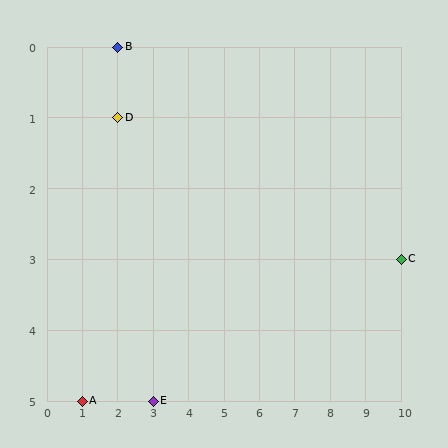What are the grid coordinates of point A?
Point A is at grid coordinates (1, 5).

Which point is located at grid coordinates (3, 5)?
Point E is at (3, 5).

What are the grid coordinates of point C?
Point C is at grid coordinates (10, 3).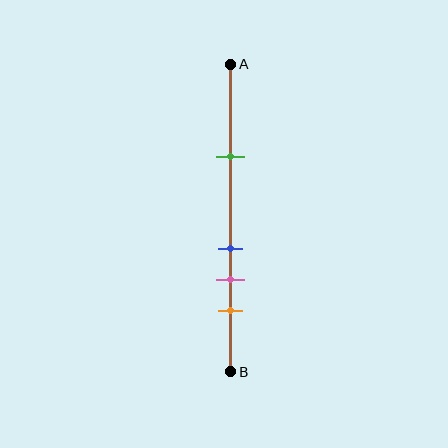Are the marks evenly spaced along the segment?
No, the marks are not evenly spaced.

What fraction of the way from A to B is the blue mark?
The blue mark is approximately 60% (0.6) of the way from A to B.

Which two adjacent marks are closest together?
The blue and pink marks are the closest adjacent pair.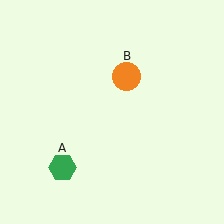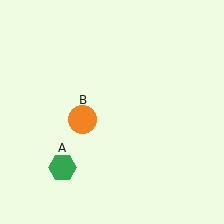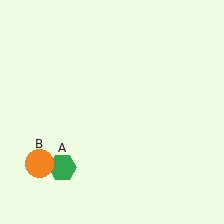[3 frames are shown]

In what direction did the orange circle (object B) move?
The orange circle (object B) moved down and to the left.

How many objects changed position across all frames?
1 object changed position: orange circle (object B).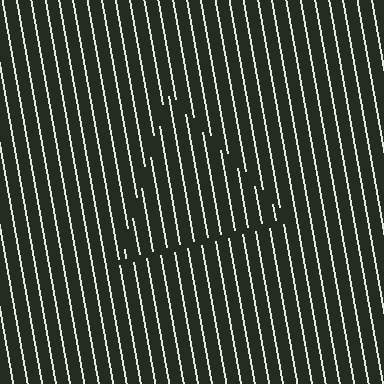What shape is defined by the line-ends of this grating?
An illusory triangle. The interior of the shape contains the same grating, shifted by half a period — the contour is defined by the phase discontinuity where line-ends from the inner and outer gratings abut.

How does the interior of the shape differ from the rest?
The interior of the shape contains the same grating, shifted by half a period — the contour is defined by the phase discontinuity where line-ends from the inner and outer gratings abut.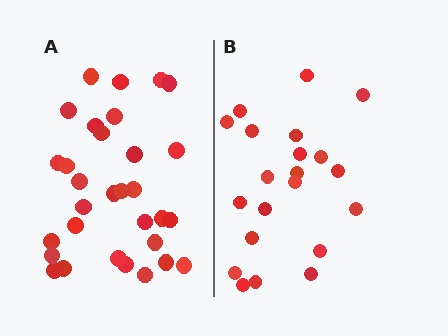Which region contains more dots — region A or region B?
Region A (the left region) has more dots.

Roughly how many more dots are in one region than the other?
Region A has roughly 10 or so more dots than region B.